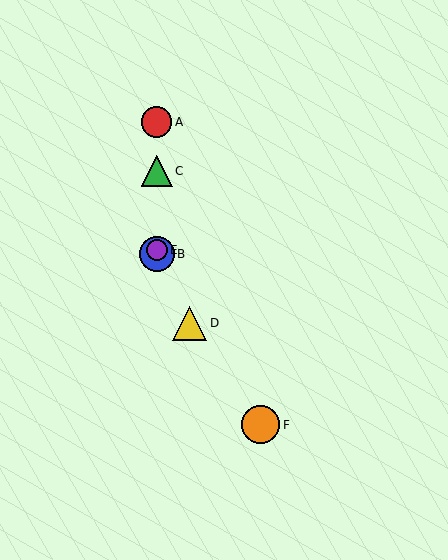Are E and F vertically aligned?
No, E is at x≈157 and F is at x≈260.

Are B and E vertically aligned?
Yes, both are at x≈157.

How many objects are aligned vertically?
4 objects (A, B, C, E) are aligned vertically.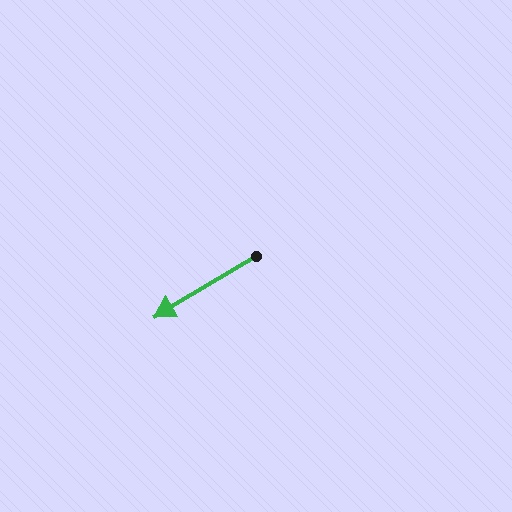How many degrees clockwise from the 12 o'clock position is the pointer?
Approximately 239 degrees.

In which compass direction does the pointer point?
Southwest.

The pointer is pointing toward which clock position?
Roughly 8 o'clock.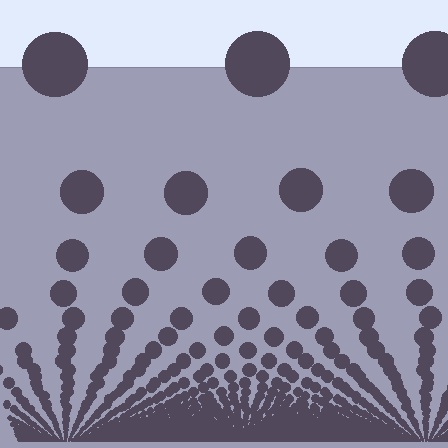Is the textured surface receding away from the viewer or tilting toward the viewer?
The surface appears to tilt toward the viewer. Texture elements get larger and sparser toward the top.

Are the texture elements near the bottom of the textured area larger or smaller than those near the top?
Smaller. The gradient is inverted — elements near the bottom are smaller and denser.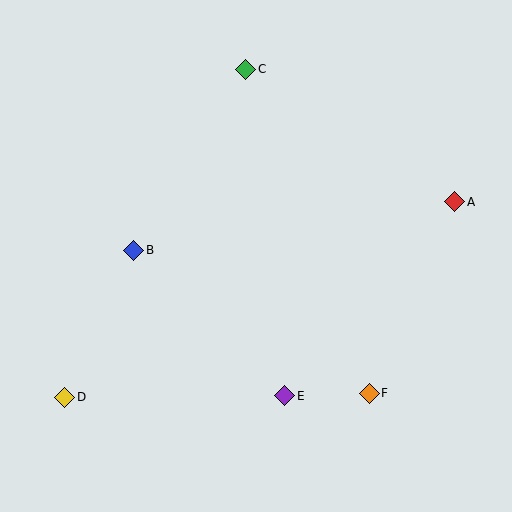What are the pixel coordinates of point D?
Point D is at (65, 397).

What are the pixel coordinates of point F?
Point F is at (369, 393).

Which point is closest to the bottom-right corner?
Point F is closest to the bottom-right corner.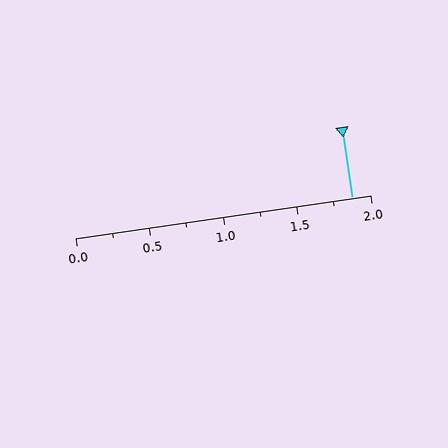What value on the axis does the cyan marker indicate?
The marker indicates approximately 1.88.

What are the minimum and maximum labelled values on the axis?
The axis runs from 0.0 to 2.0.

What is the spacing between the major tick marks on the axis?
The major ticks are spaced 0.5 apart.